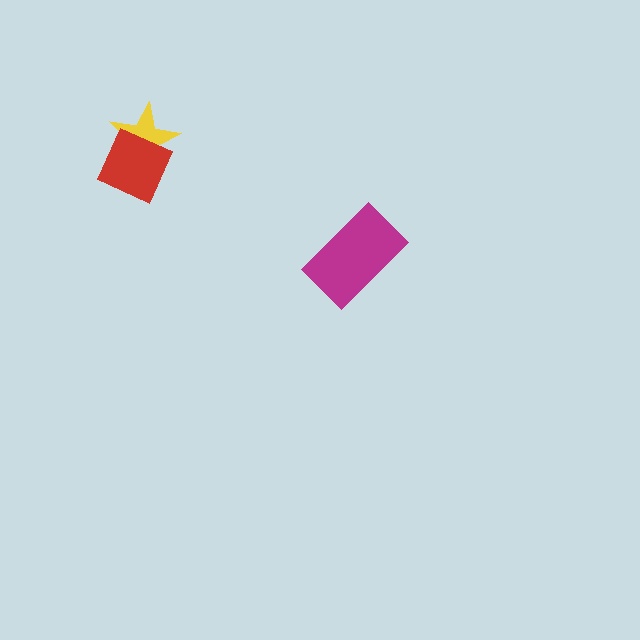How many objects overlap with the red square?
1 object overlaps with the red square.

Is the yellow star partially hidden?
Yes, it is partially covered by another shape.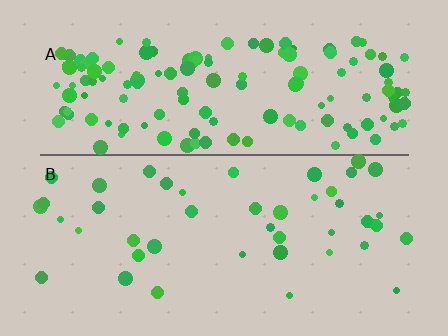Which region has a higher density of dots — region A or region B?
A (the top).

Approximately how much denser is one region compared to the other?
Approximately 3.2× — region A over region B.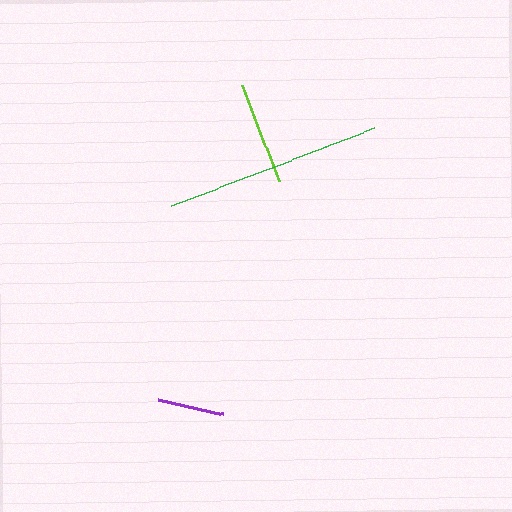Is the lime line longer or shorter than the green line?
The green line is longer than the lime line.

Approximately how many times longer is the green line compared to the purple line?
The green line is approximately 3.2 times the length of the purple line.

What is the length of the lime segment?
The lime segment is approximately 103 pixels long.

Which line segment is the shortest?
The purple line is the shortest at approximately 67 pixels.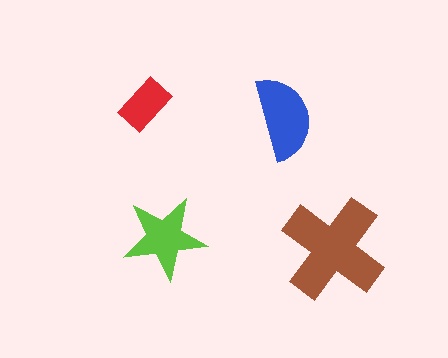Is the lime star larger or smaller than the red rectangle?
Larger.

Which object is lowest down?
The brown cross is bottommost.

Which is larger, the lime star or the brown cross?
The brown cross.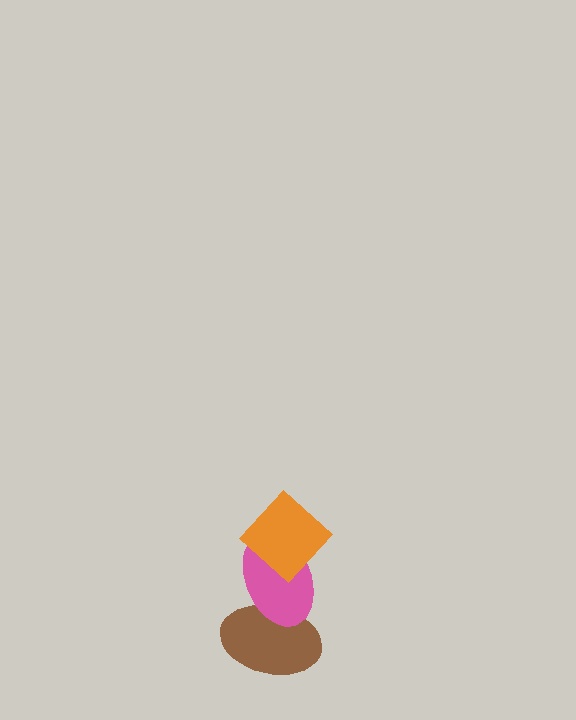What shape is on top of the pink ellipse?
The orange diamond is on top of the pink ellipse.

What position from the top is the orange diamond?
The orange diamond is 1st from the top.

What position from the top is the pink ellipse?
The pink ellipse is 2nd from the top.